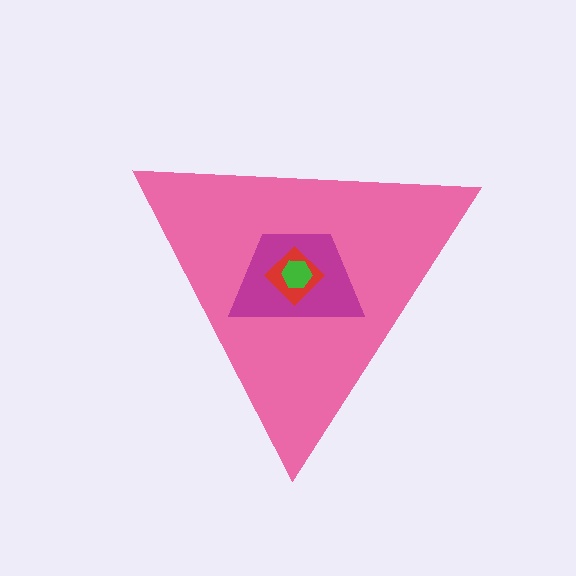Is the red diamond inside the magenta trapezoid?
Yes.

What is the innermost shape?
The green hexagon.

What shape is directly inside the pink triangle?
The magenta trapezoid.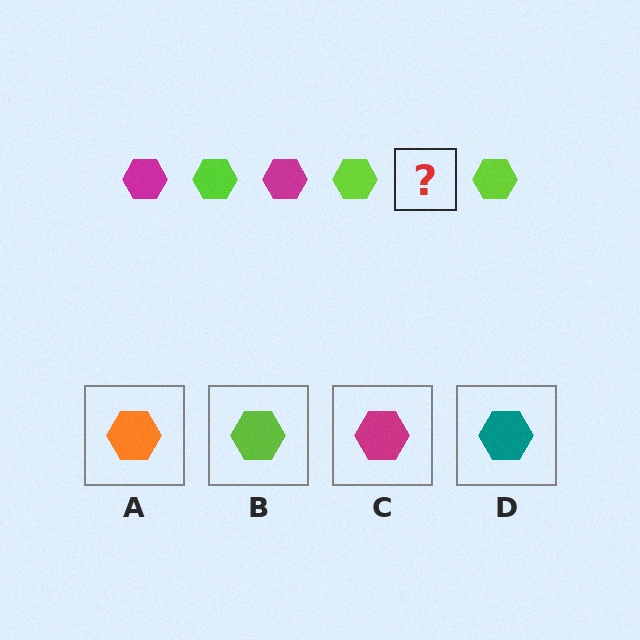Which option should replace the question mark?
Option C.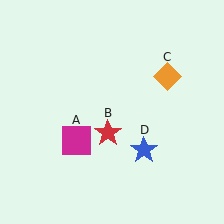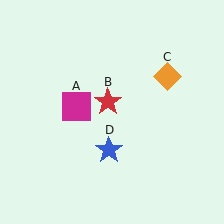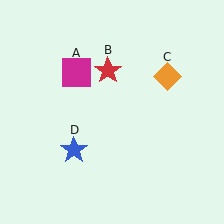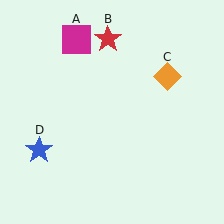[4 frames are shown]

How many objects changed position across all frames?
3 objects changed position: magenta square (object A), red star (object B), blue star (object D).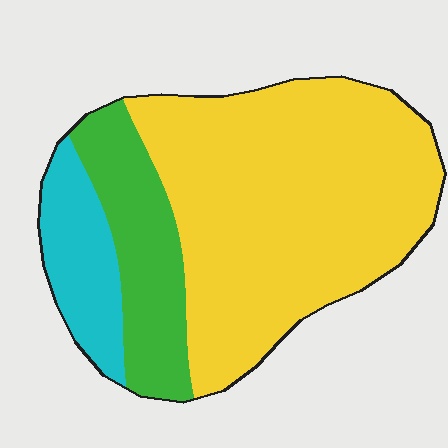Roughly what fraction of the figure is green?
Green covers around 20% of the figure.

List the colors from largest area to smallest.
From largest to smallest: yellow, green, cyan.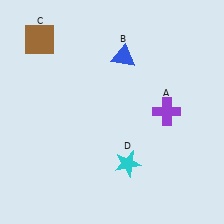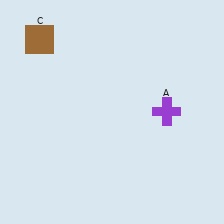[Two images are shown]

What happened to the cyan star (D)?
The cyan star (D) was removed in Image 2. It was in the bottom-right area of Image 1.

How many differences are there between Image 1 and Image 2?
There are 2 differences between the two images.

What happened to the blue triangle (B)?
The blue triangle (B) was removed in Image 2. It was in the top-right area of Image 1.